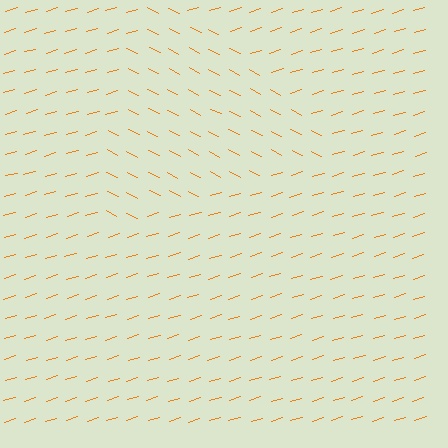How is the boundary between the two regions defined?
The boundary is defined purely by a change in line orientation (approximately 45 degrees difference). All lines are the same color and thickness.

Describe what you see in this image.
The image is filled with small orange line segments. A triangle region in the image has lines oriented differently from the surrounding lines, creating a visible texture boundary.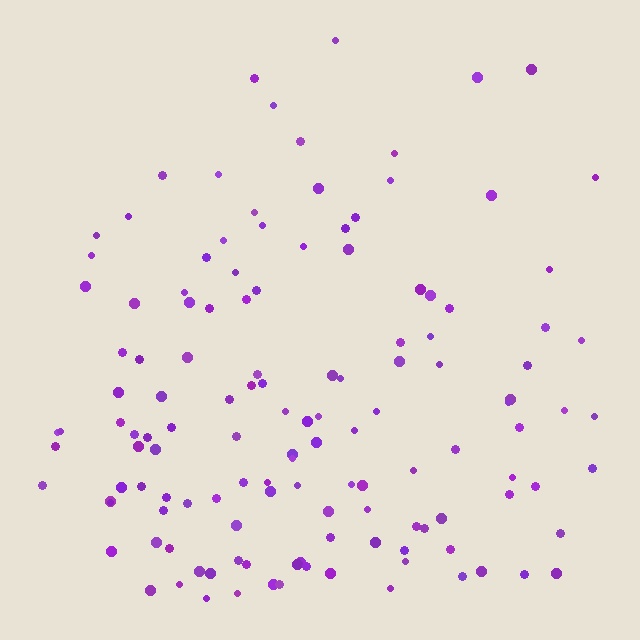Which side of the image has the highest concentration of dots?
The bottom.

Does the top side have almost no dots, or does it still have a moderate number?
Still a moderate number, just noticeably fewer than the bottom.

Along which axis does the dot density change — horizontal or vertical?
Vertical.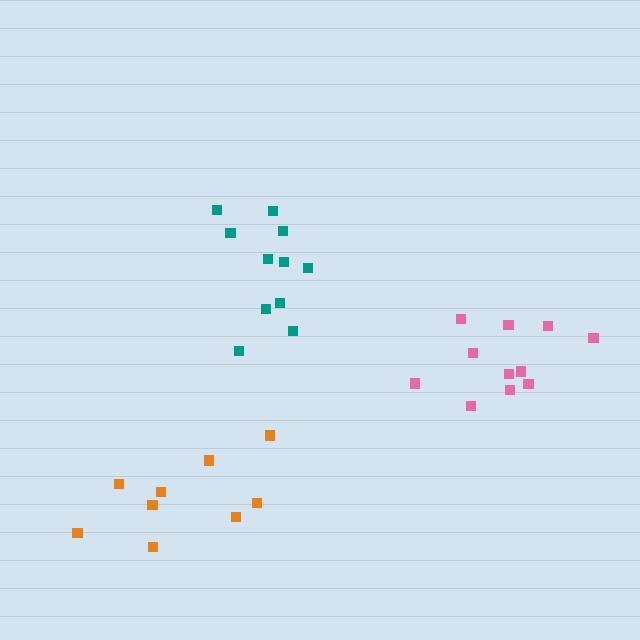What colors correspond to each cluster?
The clusters are colored: pink, orange, teal.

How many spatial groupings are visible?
There are 3 spatial groupings.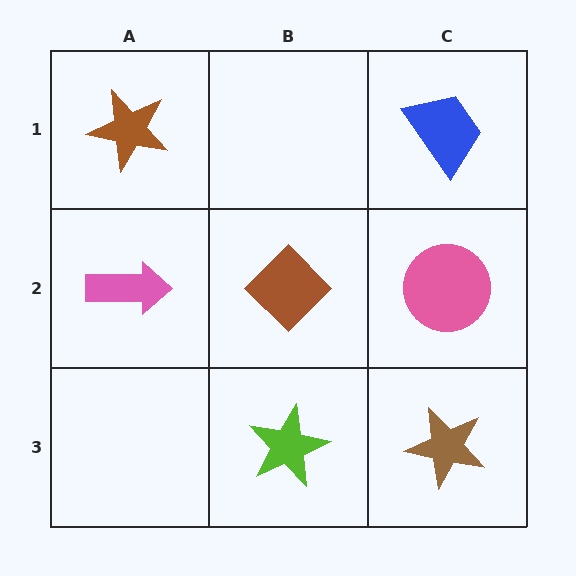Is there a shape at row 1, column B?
No, that cell is empty.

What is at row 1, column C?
A blue trapezoid.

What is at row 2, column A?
A pink arrow.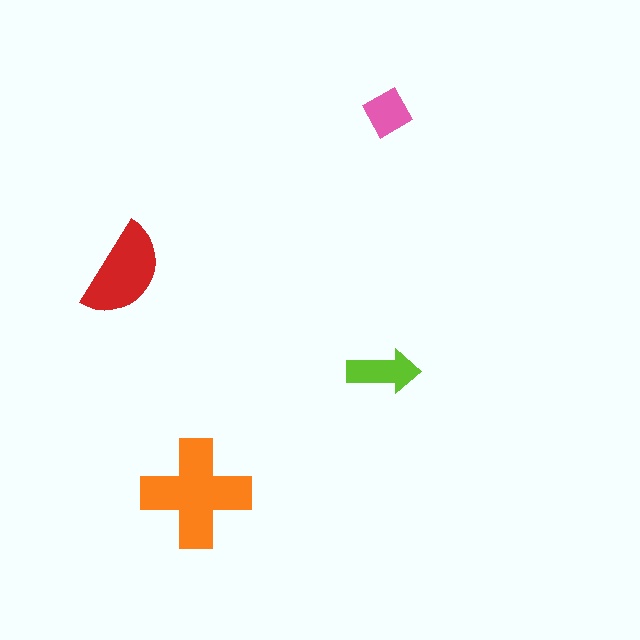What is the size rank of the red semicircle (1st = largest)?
2nd.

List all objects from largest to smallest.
The orange cross, the red semicircle, the lime arrow, the pink square.